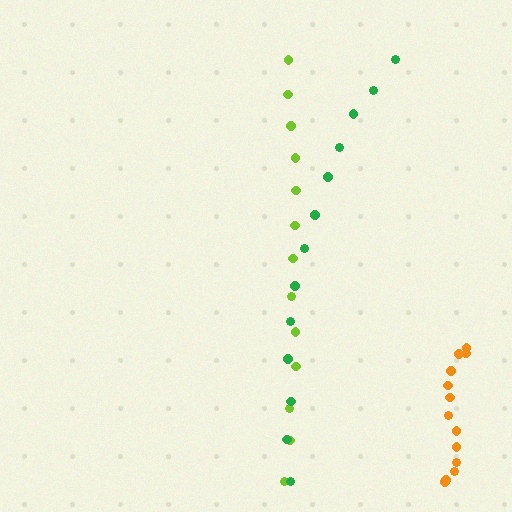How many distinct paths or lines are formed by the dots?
There are 3 distinct paths.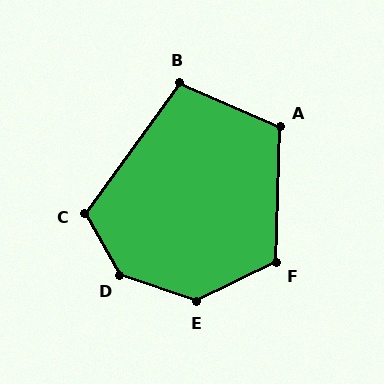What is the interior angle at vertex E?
Approximately 134 degrees (obtuse).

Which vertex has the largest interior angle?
D, at approximately 140 degrees.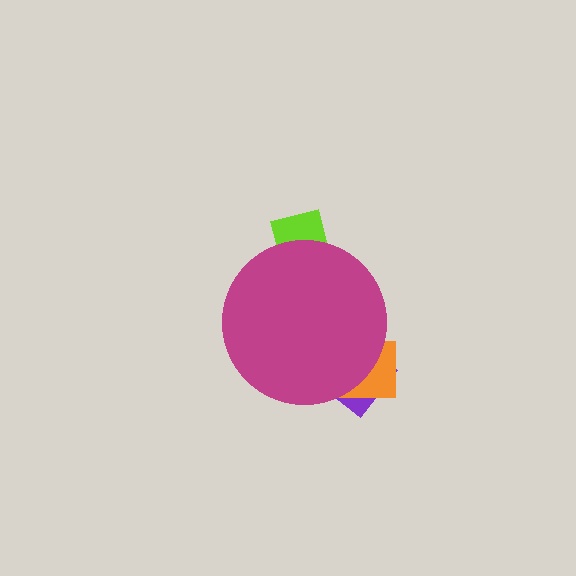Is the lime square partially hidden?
Yes, the lime square is partially hidden behind the magenta circle.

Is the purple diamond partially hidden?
Yes, the purple diamond is partially hidden behind the magenta circle.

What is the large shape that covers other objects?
A magenta circle.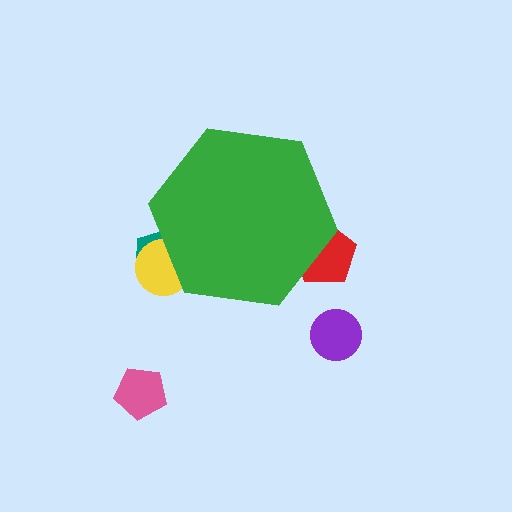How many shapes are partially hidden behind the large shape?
3 shapes are partially hidden.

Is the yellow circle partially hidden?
Yes, the yellow circle is partially hidden behind the green hexagon.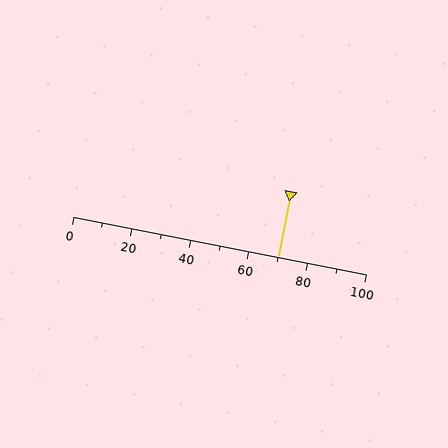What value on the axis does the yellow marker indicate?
The marker indicates approximately 70.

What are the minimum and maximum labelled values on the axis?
The axis runs from 0 to 100.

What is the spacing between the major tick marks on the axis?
The major ticks are spaced 20 apart.